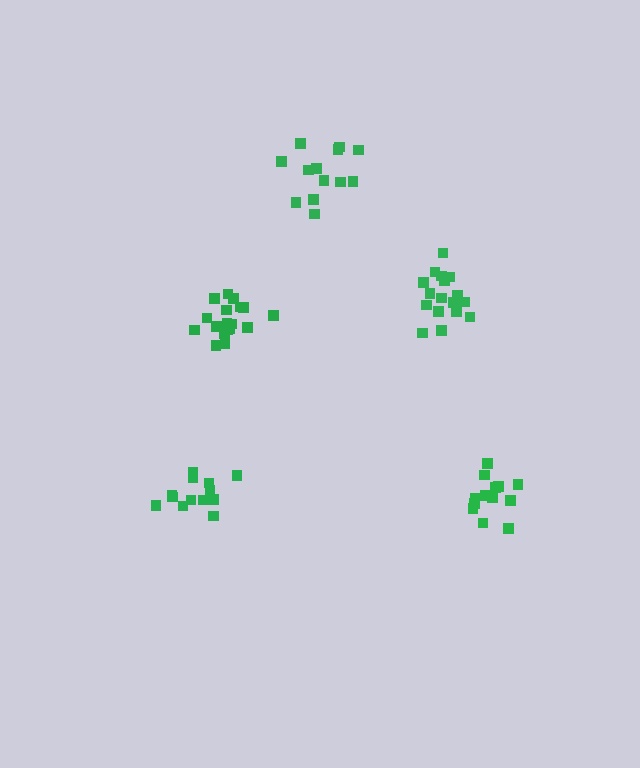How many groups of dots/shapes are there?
There are 5 groups.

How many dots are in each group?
Group 1: 13 dots, Group 2: 13 dots, Group 3: 17 dots, Group 4: 13 dots, Group 5: 18 dots (74 total).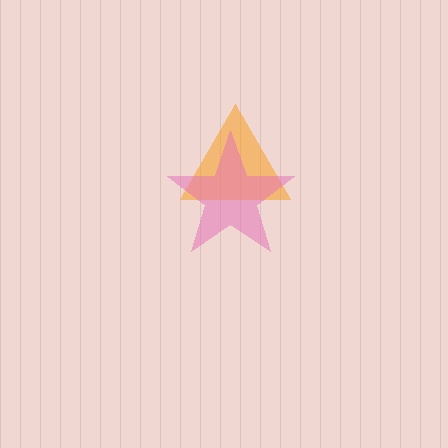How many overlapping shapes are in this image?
There are 2 overlapping shapes in the image.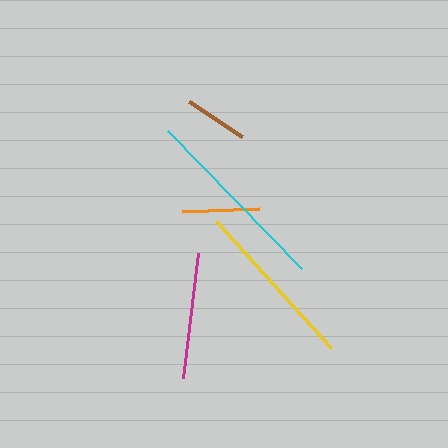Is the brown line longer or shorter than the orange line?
The orange line is longer than the brown line.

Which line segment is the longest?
The cyan line is the longest at approximately 192 pixels.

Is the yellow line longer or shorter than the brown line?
The yellow line is longer than the brown line.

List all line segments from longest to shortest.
From longest to shortest: cyan, yellow, magenta, orange, brown.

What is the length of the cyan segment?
The cyan segment is approximately 192 pixels long.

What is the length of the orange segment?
The orange segment is approximately 77 pixels long.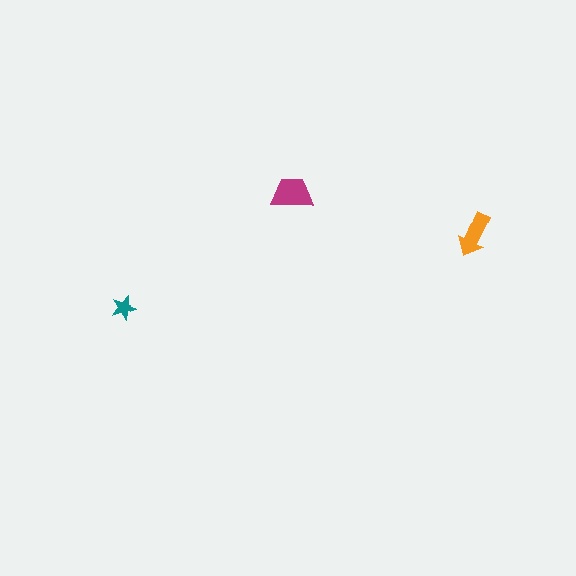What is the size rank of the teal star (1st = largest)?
3rd.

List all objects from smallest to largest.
The teal star, the orange arrow, the magenta trapezoid.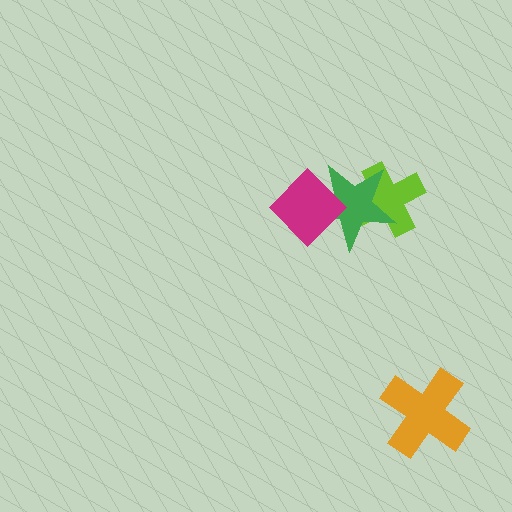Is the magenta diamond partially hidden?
No, no other shape covers it.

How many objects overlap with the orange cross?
0 objects overlap with the orange cross.